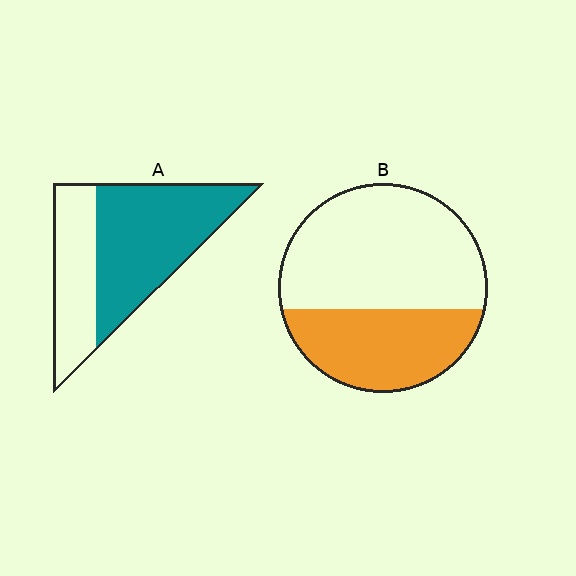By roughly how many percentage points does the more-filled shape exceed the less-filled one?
By roughly 25 percentage points (A over B).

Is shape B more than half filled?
No.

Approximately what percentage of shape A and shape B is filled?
A is approximately 65% and B is approximately 35%.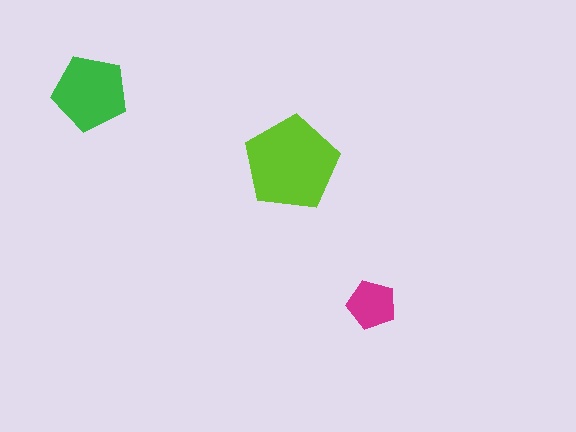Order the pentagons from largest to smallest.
the lime one, the green one, the magenta one.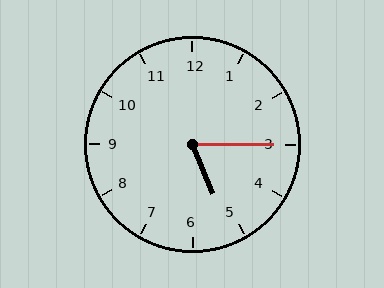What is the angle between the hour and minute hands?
Approximately 68 degrees.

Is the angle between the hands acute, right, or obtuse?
It is acute.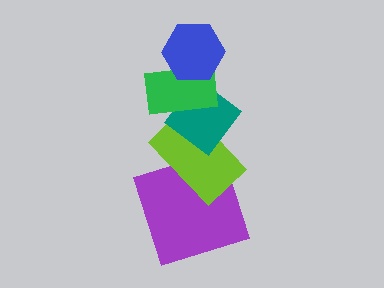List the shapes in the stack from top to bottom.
From top to bottom: the blue hexagon, the green rectangle, the teal diamond, the lime rectangle, the purple square.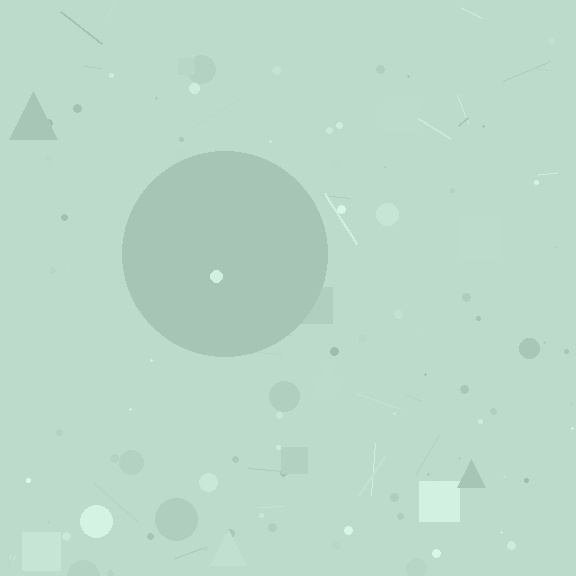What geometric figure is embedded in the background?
A circle is embedded in the background.